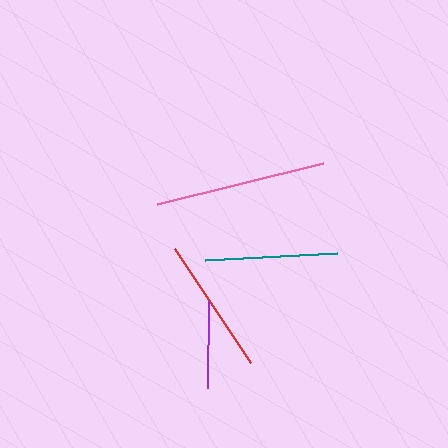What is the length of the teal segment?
The teal segment is approximately 132 pixels long.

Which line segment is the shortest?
The purple line is the shortest at approximately 87 pixels.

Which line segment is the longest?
The pink line is the longest at approximately 171 pixels.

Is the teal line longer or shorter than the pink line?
The pink line is longer than the teal line.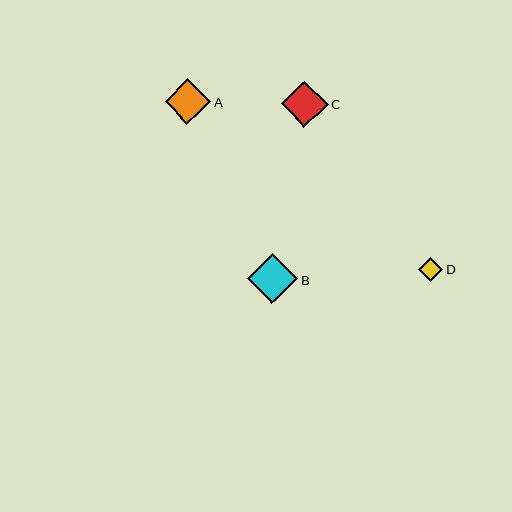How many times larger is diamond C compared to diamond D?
Diamond C is approximately 1.9 times the size of diamond D.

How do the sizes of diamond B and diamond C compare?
Diamond B and diamond C are approximately the same size.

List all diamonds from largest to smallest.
From largest to smallest: B, C, A, D.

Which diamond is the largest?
Diamond B is the largest with a size of approximately 50 pixels.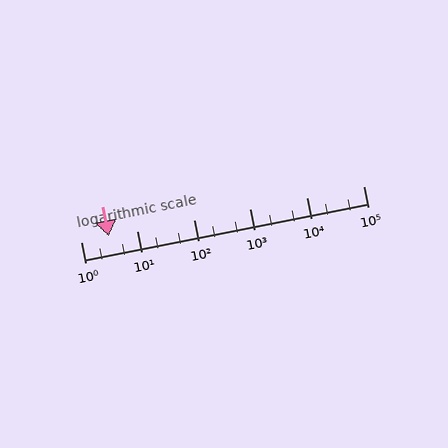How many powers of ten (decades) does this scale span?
The scale spans 5 decades, from 1 to 100000.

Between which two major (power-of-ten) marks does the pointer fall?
The pointer is between 1 and 10.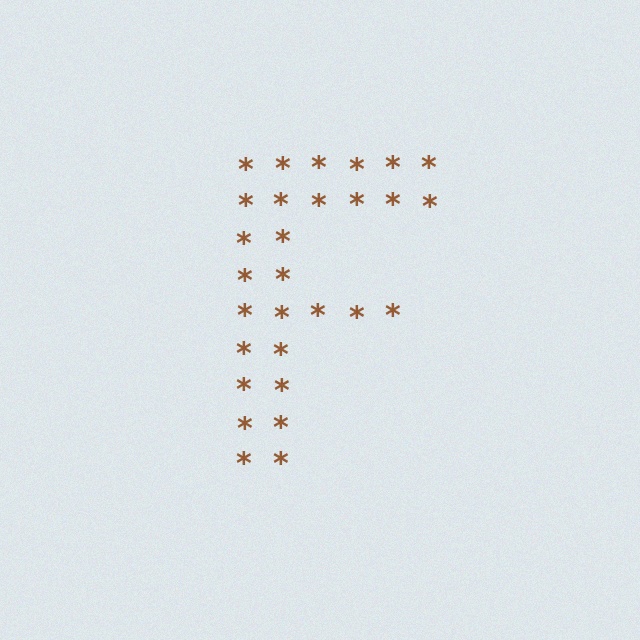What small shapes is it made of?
It is made of small asterisks.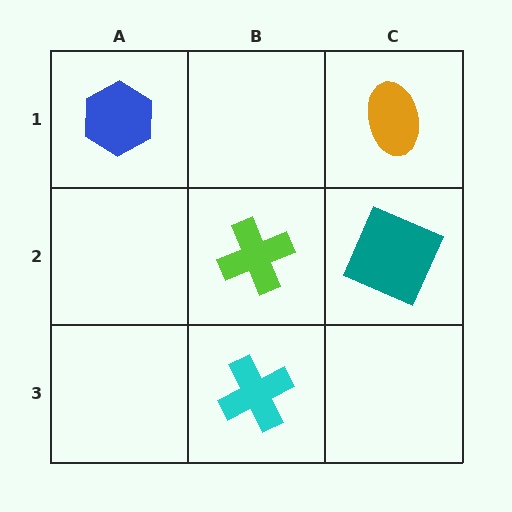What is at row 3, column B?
A cyan cross.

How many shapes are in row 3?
1 shape.